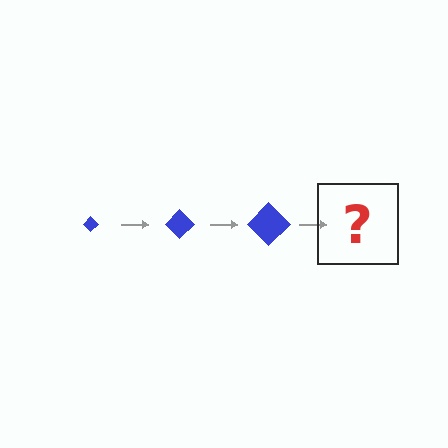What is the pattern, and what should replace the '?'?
The pattern is that the diamond gets progressively larger each step. The '?' should be a blue diamond, larger than the previous one.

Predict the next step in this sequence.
The next step is a blue diamond, larger than the previous one.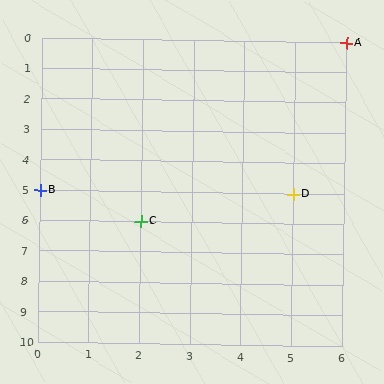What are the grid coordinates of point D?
Point D is at grid coordinates (5, 5).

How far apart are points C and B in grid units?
Points C and B are 2 columns and 1 row apart (about 2.2 grid units diagonally).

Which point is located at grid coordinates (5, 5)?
Point D is at (5, 5).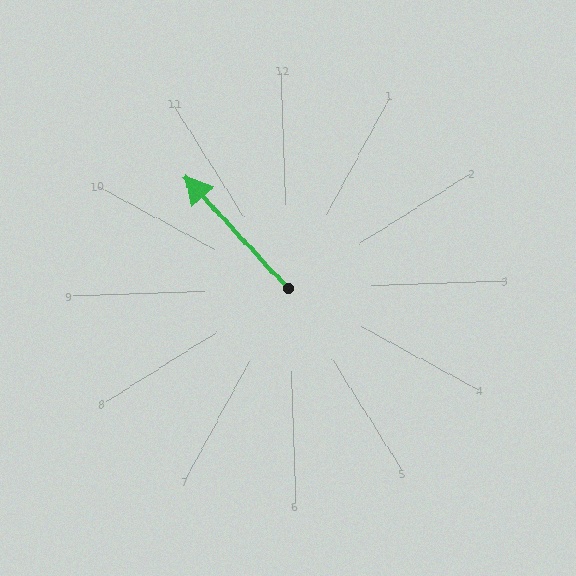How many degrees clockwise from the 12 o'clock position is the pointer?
Approximately 319 degrees.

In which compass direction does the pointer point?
Northwest.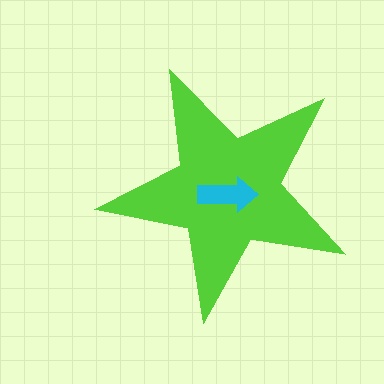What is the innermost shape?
The cyan arrow.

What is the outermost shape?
The lime star.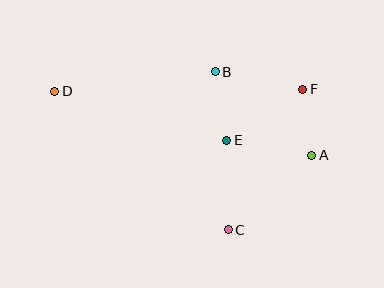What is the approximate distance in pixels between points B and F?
The distance between B and F is approximately 89 pixels.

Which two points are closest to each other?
Points A and F are closest to each other.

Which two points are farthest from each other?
Points A and D are farthest from each other.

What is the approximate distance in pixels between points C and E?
The distance between C and E is approximately 89 pixels.